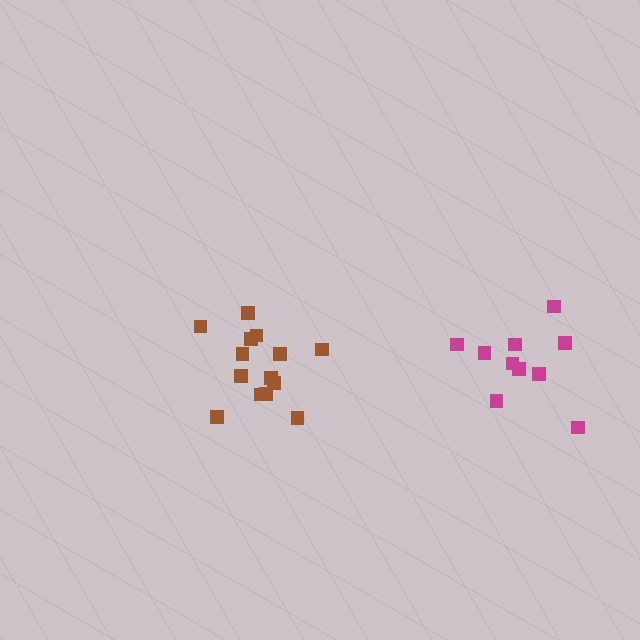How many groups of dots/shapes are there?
There are 2 groups.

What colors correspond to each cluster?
The clusters are colored: magenta, brown.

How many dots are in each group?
Group 1: 10 dots, Group 2: 14 dots (24 total).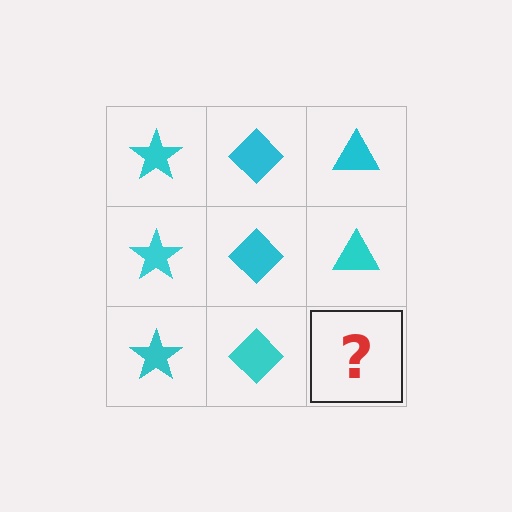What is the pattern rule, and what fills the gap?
The rule is that each column has a consistent shape. The gap should be filled with a cyan triangle.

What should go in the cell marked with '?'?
The missing cell should contain a cyan triangle.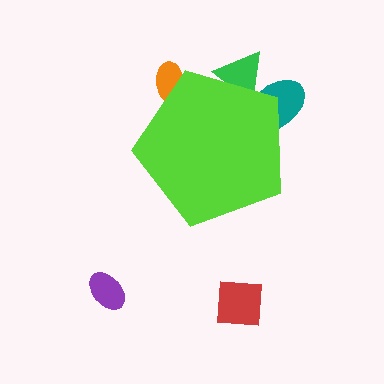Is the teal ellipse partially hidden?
Yes, the teal ellipse is partially hidden behind the lime pentagon.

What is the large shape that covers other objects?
A lime pentagon.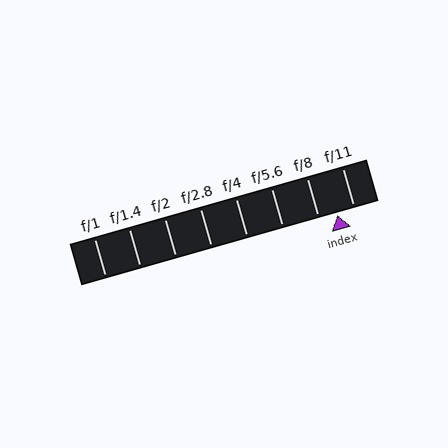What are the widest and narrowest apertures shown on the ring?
The widest aperture shown is f/1 and the narrowest is f/11.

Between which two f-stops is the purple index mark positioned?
The index mark is between f/8 and f/11.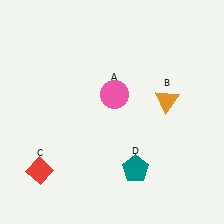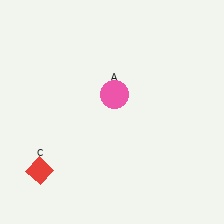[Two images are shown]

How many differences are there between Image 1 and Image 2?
There are 2 differences between the two images.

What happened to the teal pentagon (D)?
The teal pentagon (D) was removed in Image 2. It was in the bottom-right area of Image 1.